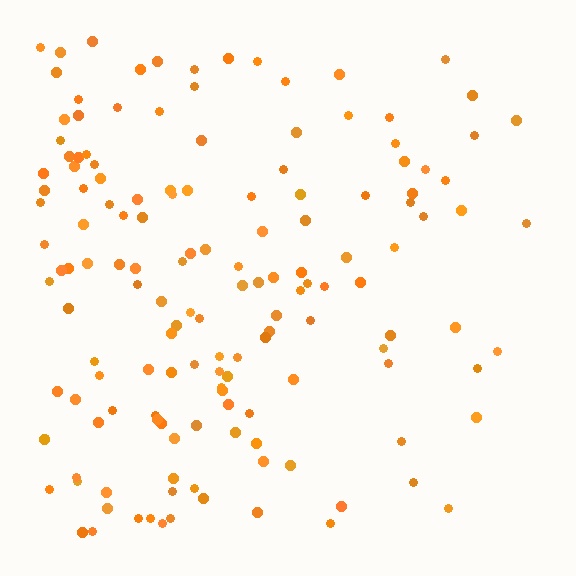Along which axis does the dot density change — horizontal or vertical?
Horizontal.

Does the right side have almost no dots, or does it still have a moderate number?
Still a moderate number, just noticeably fewer than the left.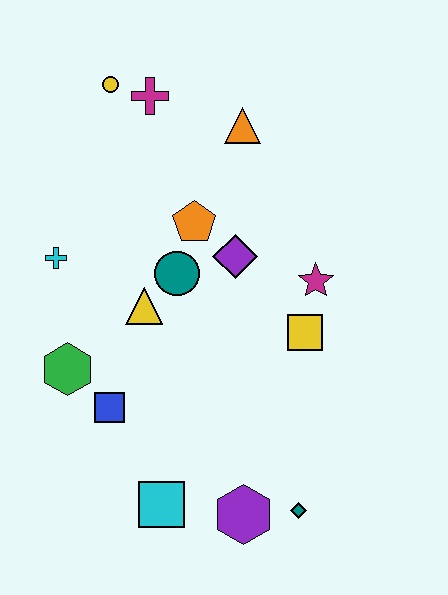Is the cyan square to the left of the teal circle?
Yes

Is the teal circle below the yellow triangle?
No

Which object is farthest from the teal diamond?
The yellow circle is farthest from the teal diamond.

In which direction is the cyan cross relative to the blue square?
The cyan cross is above the blue square.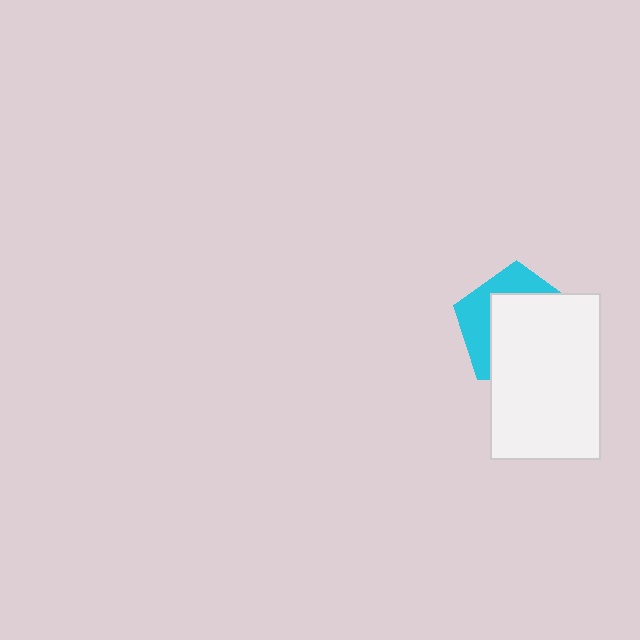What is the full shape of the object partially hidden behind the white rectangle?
The partially hidden object is a cyan pentagon.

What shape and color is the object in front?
The object in front is a white rectangle.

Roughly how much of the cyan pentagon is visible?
A small part of it is visible (roughly 36%).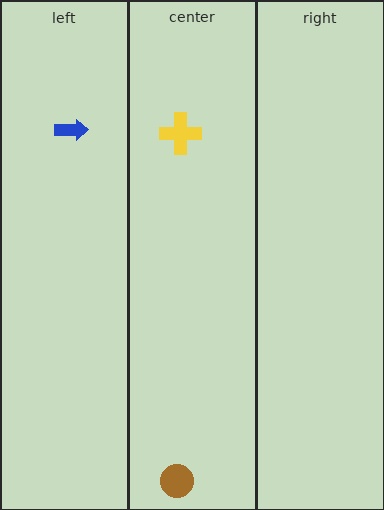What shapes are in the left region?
The blue arrow.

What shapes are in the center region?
The brown circle, the yellow cross.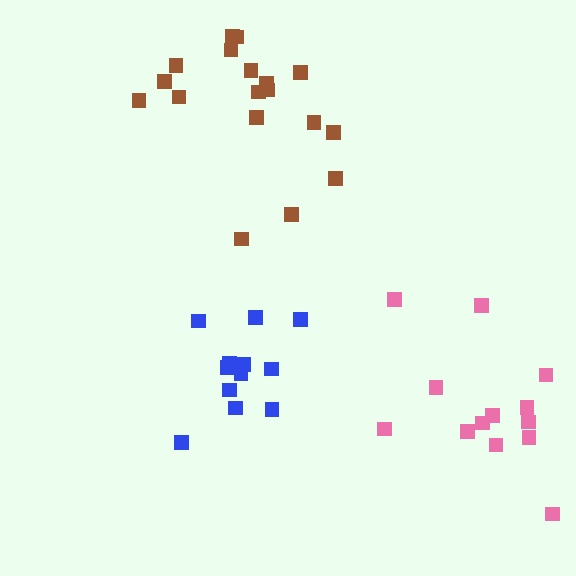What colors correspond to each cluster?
The clusters are colored: blue, brown, pink.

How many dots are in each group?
Group 1: 12 dots, Group 2: 18 dots, Group 3: 13 dots (43 total).